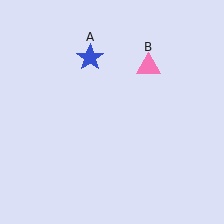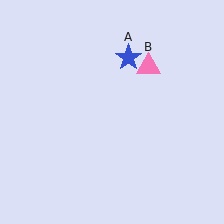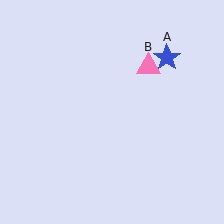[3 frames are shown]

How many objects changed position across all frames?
1 object changed position: blue star (object A).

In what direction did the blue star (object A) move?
The blue star (object A) moved right.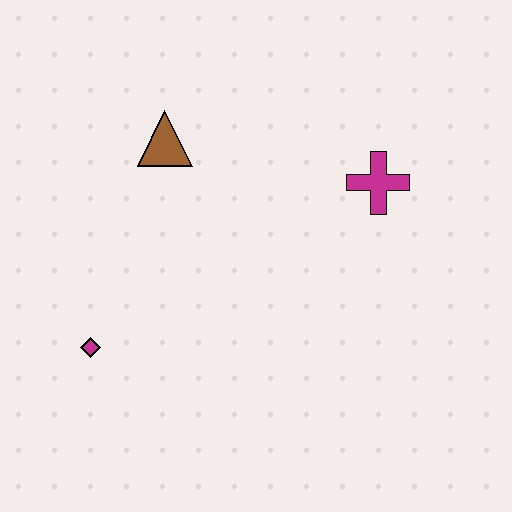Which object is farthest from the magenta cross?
The magenta diamond is farthest from the magenta cross.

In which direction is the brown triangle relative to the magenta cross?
The brown triangle is to the left of the magenta cross.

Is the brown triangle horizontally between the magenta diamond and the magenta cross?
Yes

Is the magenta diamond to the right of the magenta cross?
No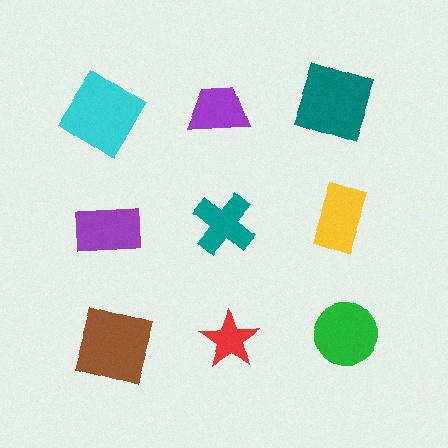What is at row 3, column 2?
A red star.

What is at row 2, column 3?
A yellow rectangle.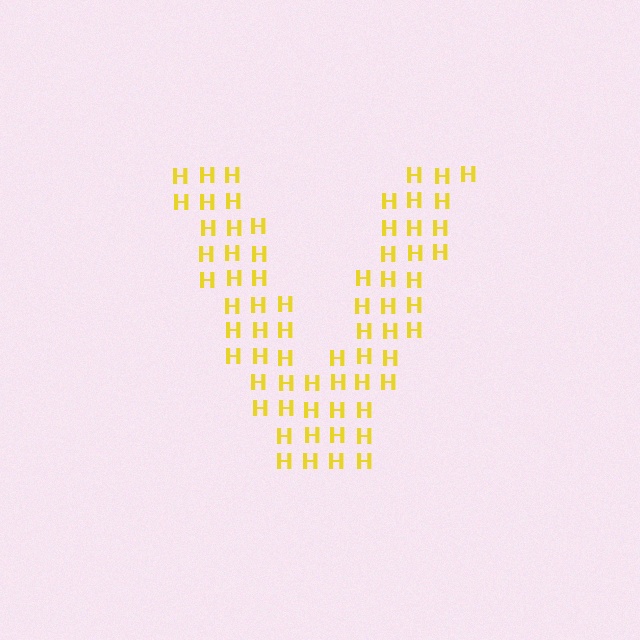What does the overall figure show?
The overall figure shows the letter V.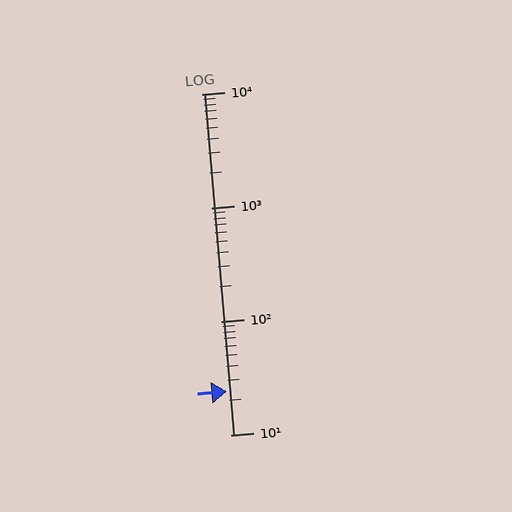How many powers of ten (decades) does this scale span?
The scale spans 3 decades, from 10 to 10000.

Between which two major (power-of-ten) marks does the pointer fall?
The pointer is between 10 and 100.